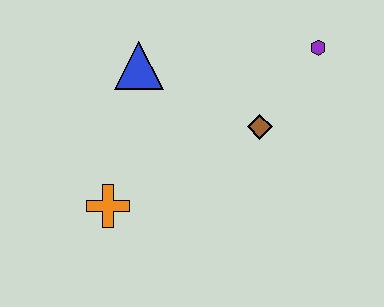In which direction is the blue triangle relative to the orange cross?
The blue triangle is above the orange cross.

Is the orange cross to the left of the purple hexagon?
Yes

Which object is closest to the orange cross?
The blue triangle is closest to the orange cross.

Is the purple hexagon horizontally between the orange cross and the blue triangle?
No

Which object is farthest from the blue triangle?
The purple hexagon is farthest from the blue triangle.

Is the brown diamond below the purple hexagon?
Yes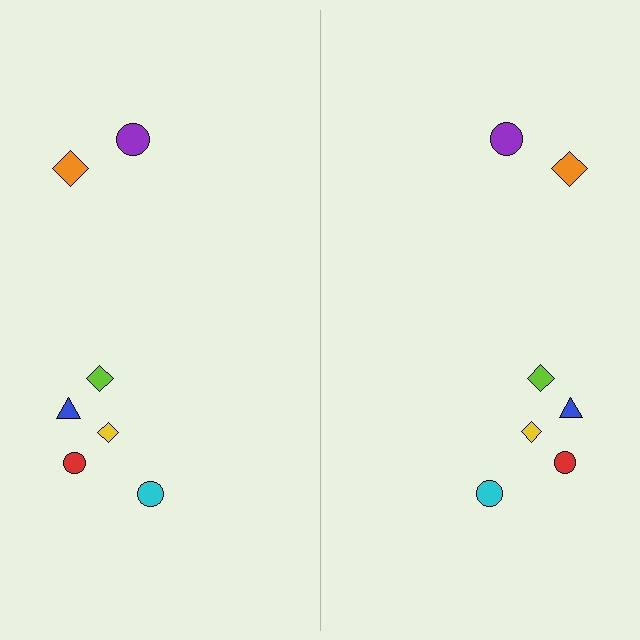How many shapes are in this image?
There are 14 shapes in this image.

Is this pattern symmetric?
Yes, this pattern has bilateral (reflection) symmetry.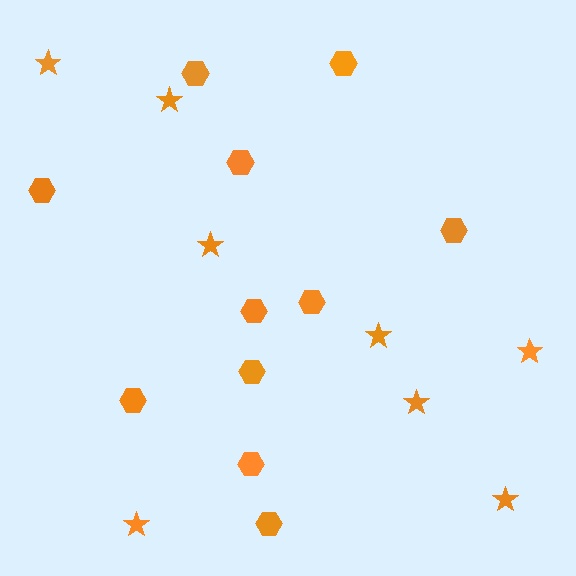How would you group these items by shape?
There are 2 groups: one group of stars (8) and one group of hexagons (11).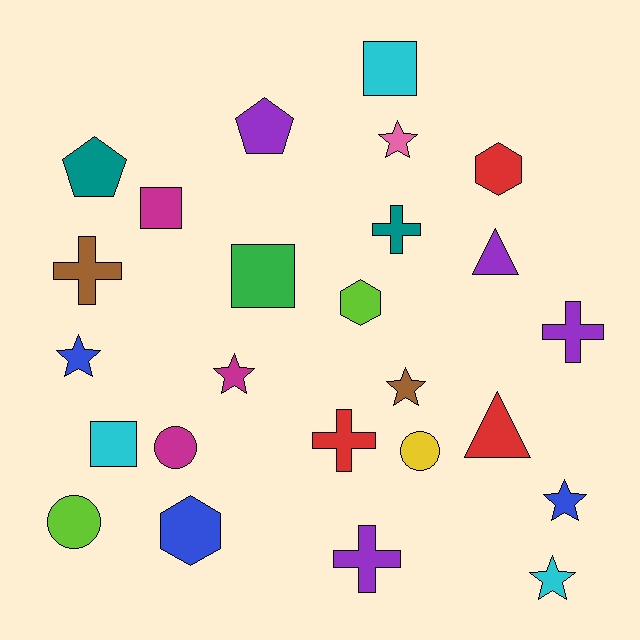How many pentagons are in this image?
There are 2 pentagons.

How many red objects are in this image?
There are 3 red objects.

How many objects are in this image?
There are 25 objects.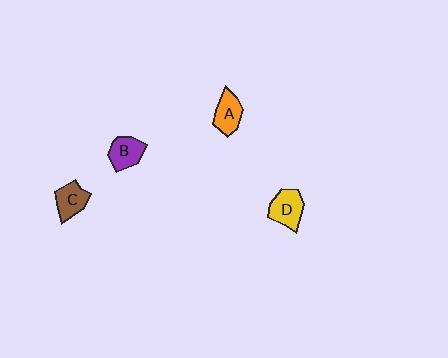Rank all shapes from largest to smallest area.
From largest to smallest: D (yellow), A (orange), B (purple), C (brown).